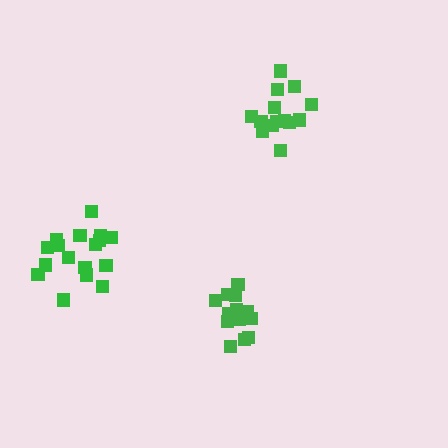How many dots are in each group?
Group 1: 17 dots, Group 2: 14 dots, Group 3: 13 dots (44 total).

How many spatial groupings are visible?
There are 3 spatial groupings.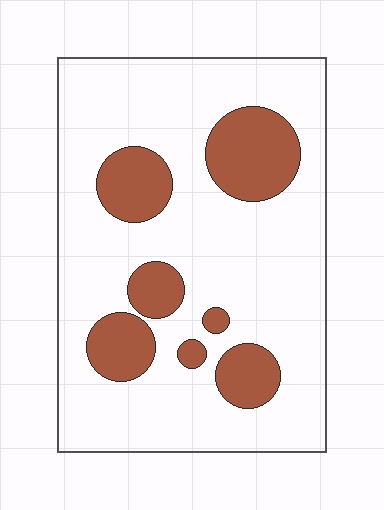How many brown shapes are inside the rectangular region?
7.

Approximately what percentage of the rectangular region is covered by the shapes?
Approximately 20%.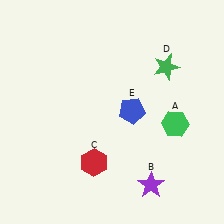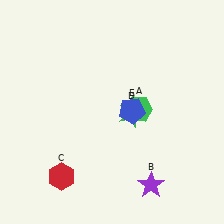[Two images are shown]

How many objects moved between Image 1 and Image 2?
3 objects moved between the two images.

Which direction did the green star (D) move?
The green star (D) moved down.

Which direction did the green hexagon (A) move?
The green hexagon (A) moved left.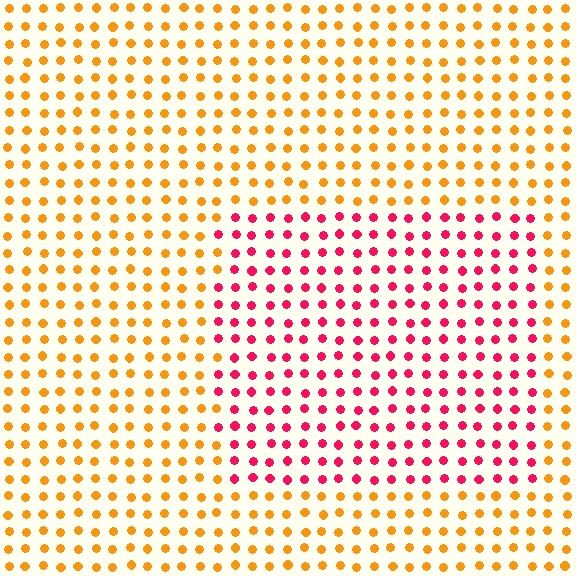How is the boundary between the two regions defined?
The boundary is defined purely by a slight shift in hue (about 55 degrees). Spacing, size, and orientation are identical on both sides.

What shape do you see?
I see a rectangle.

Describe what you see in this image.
The image is filled with small orange elements in a uniform arrangement. A rectangle-shaped region is visible where the elements are tinted to a slightly different hue, forming a subtle color boundary.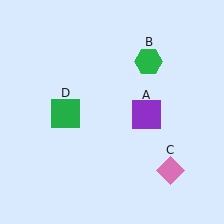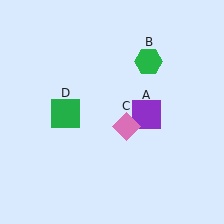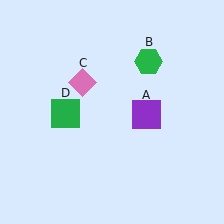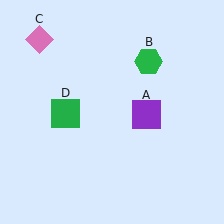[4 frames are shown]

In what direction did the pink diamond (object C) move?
The pink diamond (object C) moved up and to the left.